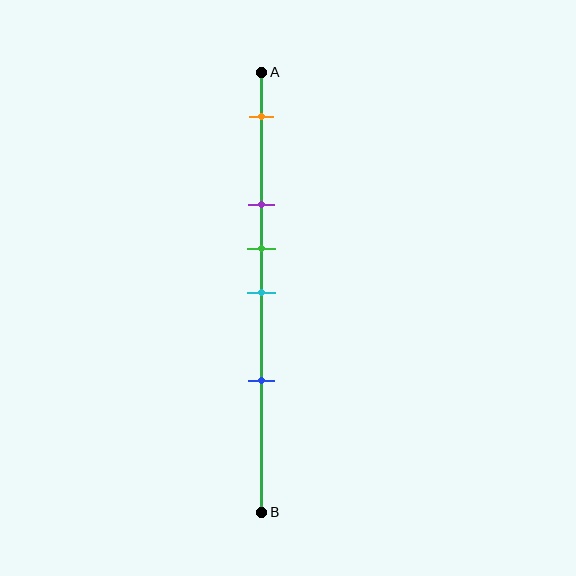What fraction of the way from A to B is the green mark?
The green mark is approximately 40% (0.4) of the way from A to B.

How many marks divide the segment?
There are 5 marks dividing the segment.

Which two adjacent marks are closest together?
The green and cyan marks are the closest adjacent pair.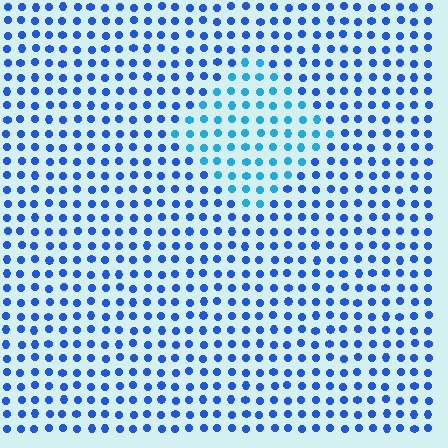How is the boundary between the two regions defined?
The boundary is defined purely by a slight shift in hue (about 28 degrees). Spacing, size, and orientation are identical on both sides.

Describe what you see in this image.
The image is filled with small blue elements in a uniform arrangement. A diamond-shaped region is visible where the elements are tinted to a slightly different hue, forming a subtle color boundary.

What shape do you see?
I see a diamond.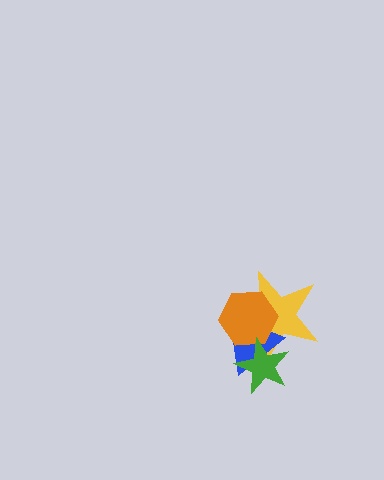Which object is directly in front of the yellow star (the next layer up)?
The blue triangle is directly in front of the yellow star.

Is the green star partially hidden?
No, no other shape covers it.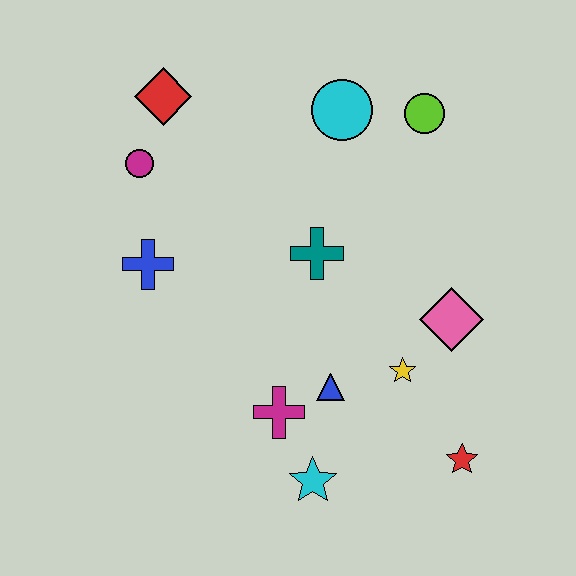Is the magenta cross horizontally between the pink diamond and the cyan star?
No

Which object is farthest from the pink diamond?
The red diamond is farthest from the pink diamond.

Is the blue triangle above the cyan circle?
No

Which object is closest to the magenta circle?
The red diamond is closest to the magenta circle.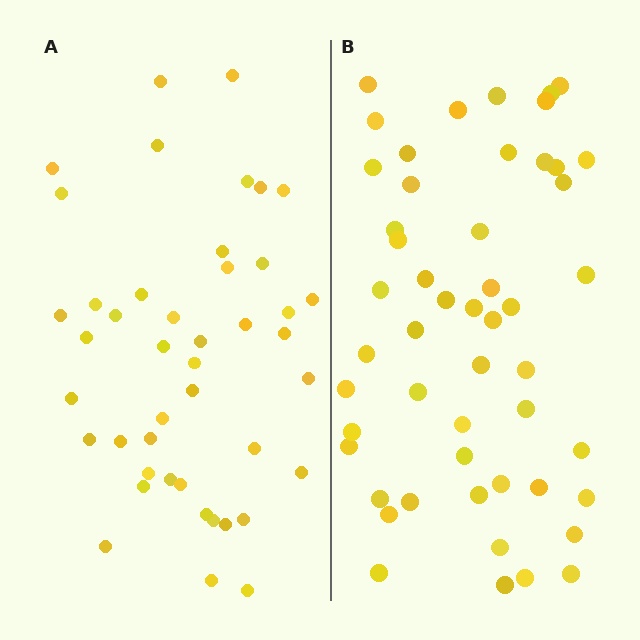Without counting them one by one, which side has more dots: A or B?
Region B (the right region) has more dots.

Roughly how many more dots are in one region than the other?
Region B has roughly 8 or so more dots than region A.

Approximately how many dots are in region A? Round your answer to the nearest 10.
About 40 dots. (The exact count is 44, which rounds to 40.)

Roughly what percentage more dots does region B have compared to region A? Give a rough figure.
About 15% more.